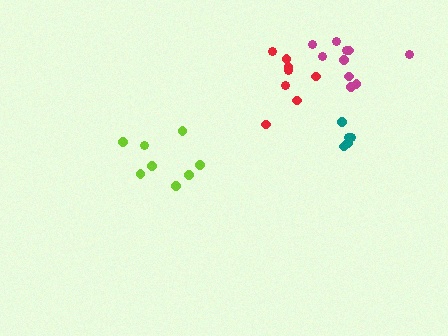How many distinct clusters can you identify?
There are 4 distinct clusters.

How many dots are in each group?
Group 1: 8 dots, Group 2: 5 dots, Group 3: 10 dots, Group 4: 8 dots (31 total).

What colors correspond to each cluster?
The clusters are colored: red, teal, magenta, lime.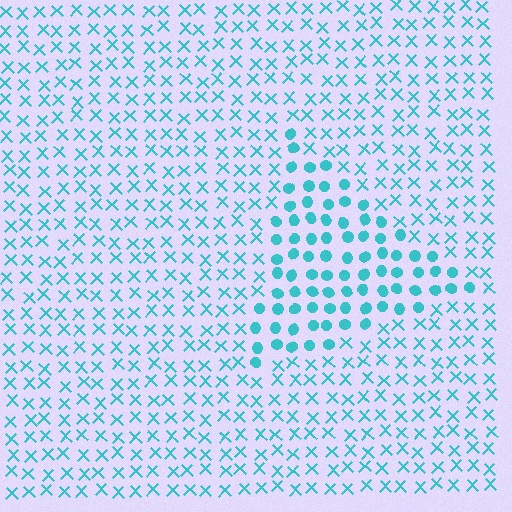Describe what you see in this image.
The image is filled with small cyan elements arranged in a uniform grid. A triangle-shaped region contains circles, while the surrounding area contains X marks. The boundary is defined purely by the change in element shape.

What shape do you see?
I see a triangle.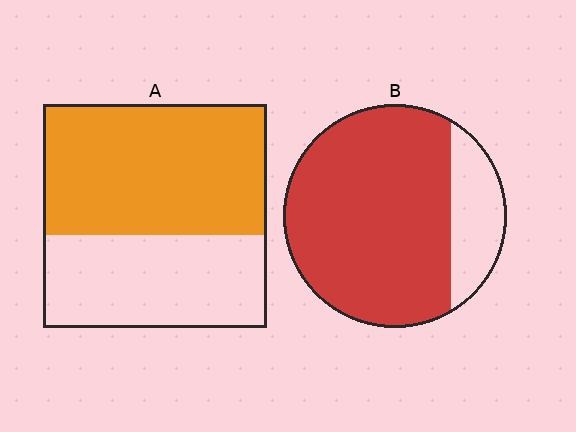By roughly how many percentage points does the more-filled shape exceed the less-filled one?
By roughly 20 percentage points (B over A).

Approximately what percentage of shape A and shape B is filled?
A is approximately 60% and B is approximately 80%.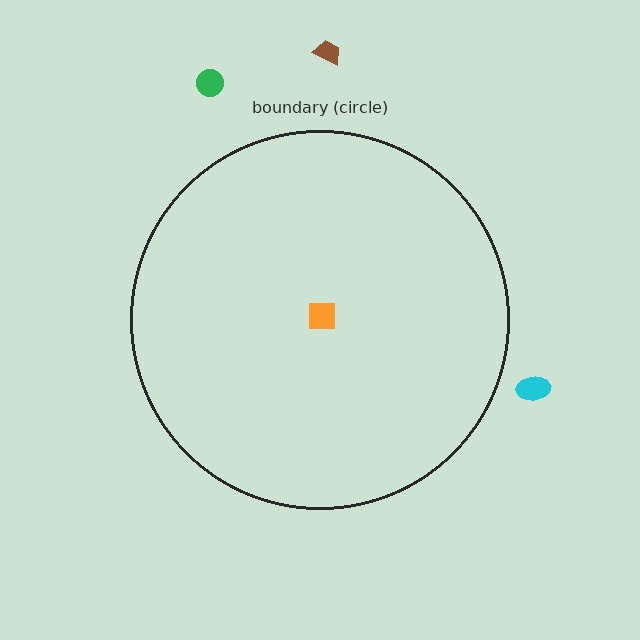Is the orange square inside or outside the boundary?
Inside.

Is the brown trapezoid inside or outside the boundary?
Outside.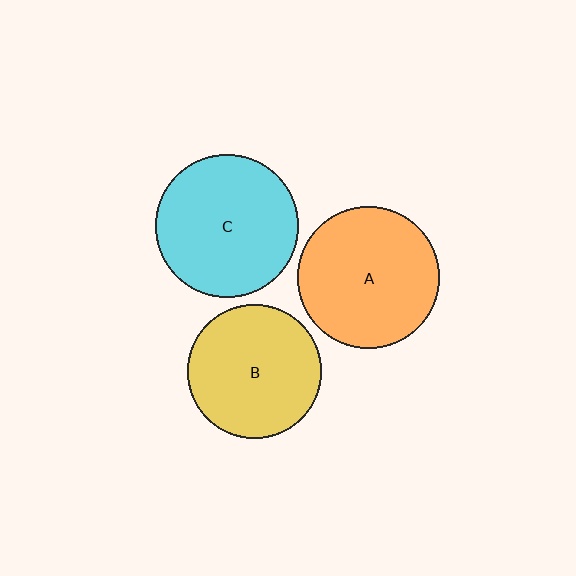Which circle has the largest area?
Circle C (cyan).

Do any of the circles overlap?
No, none of the circles overlap.